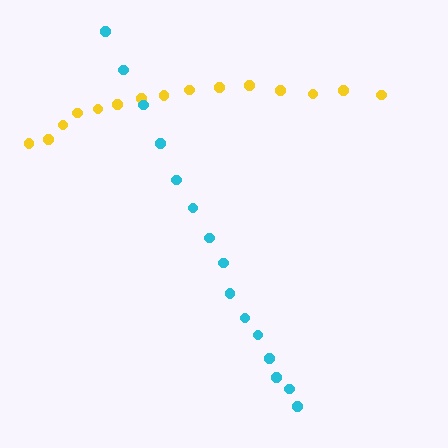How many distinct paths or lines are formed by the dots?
There are 2 distinct paths.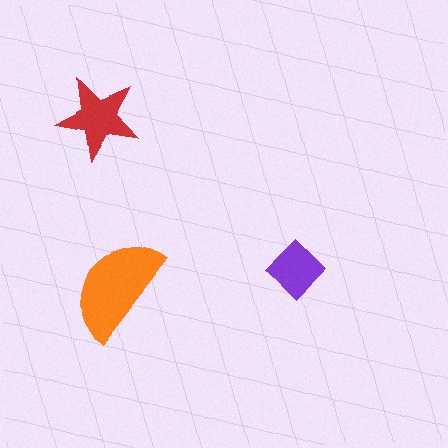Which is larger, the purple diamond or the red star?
The red star.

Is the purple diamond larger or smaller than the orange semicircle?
Smaller.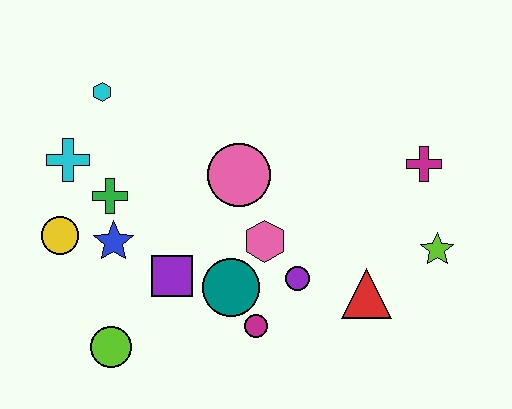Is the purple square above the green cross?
No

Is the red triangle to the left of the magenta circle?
No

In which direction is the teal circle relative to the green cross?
The teal circle is to the right of the green cross.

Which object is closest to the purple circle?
The pink hexagon is closest to the purple circle.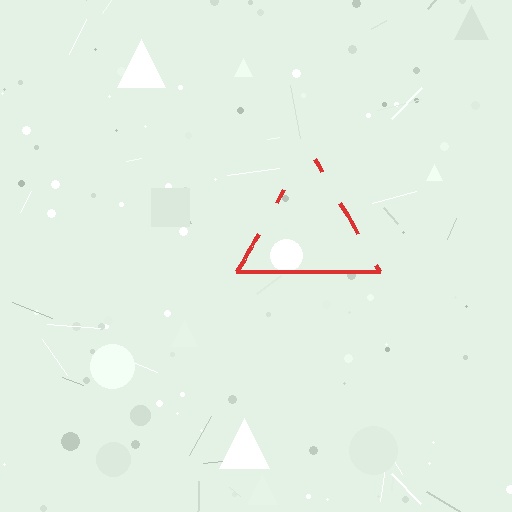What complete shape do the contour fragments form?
The contour fragments form a triangle.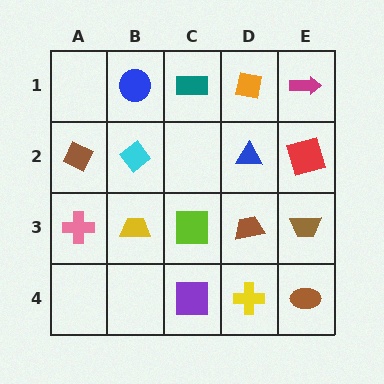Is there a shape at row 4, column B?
No, that cell is empty.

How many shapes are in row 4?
3 shapes.